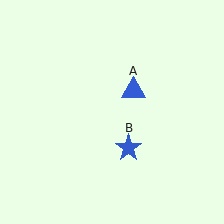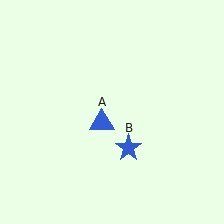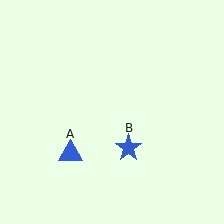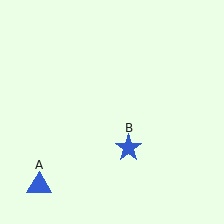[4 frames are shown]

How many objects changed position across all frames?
1 object changed position: blue triangle (object A).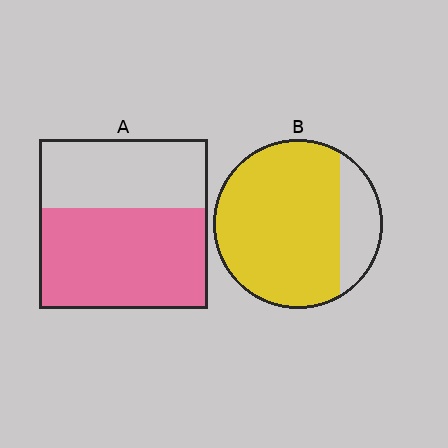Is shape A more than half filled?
Yes.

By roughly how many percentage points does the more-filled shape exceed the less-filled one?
By roughly 20 percentage points (B over A).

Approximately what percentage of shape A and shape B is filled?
A is approximately 60% and B is approximately 80%.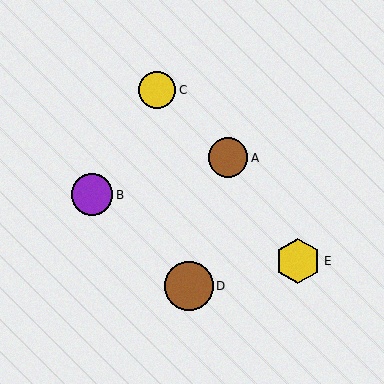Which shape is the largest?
The brown circle (labeled D) is the largest.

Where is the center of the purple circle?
The center of the purple circle is at (92, 195).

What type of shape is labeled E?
Shape E is a yellow hexagon.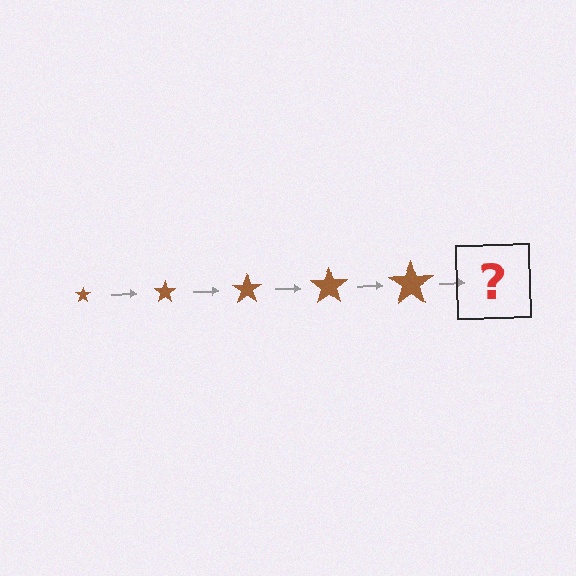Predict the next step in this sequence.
The next step is a brown star, larger than the previous one.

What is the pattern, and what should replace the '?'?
The pattern is that the star gets progressively larger each step. The '?' should be a brown star, larger than the previous one.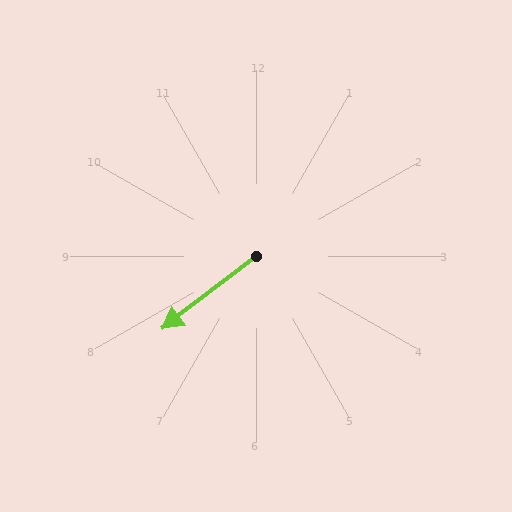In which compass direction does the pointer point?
Southwest.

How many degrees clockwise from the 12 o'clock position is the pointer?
Approximately 232 degrees.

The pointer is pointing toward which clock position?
Roughly 8 o'clock.